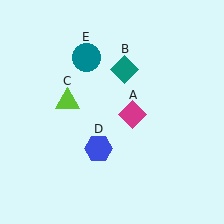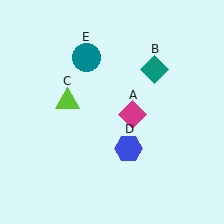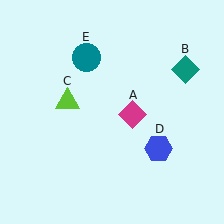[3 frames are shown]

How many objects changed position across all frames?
2 objects changed position: teal diamond (object B), blue hexagon (object D).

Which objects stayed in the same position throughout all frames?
Magenta diamond (object A) and lime triangle (object C) and teal circle (object E) remained stationary.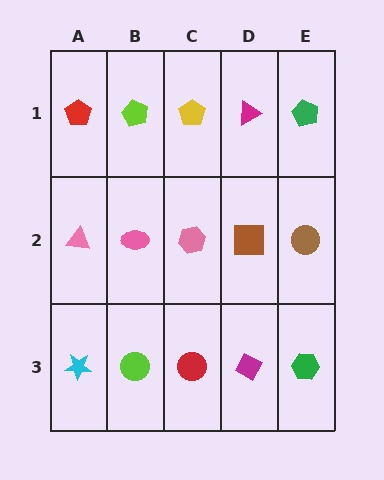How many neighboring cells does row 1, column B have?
3.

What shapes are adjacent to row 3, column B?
A pink ellipse (row 2, column B), a cyan star (row 3, column A), a red circle (row 3, column C).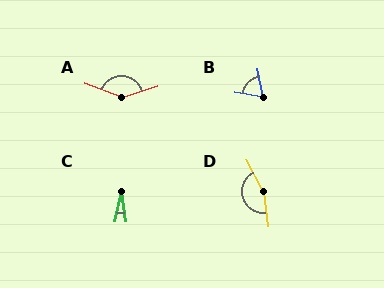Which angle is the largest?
D, at approximately 159 degrees.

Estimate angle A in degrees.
Approximately 141 degrees.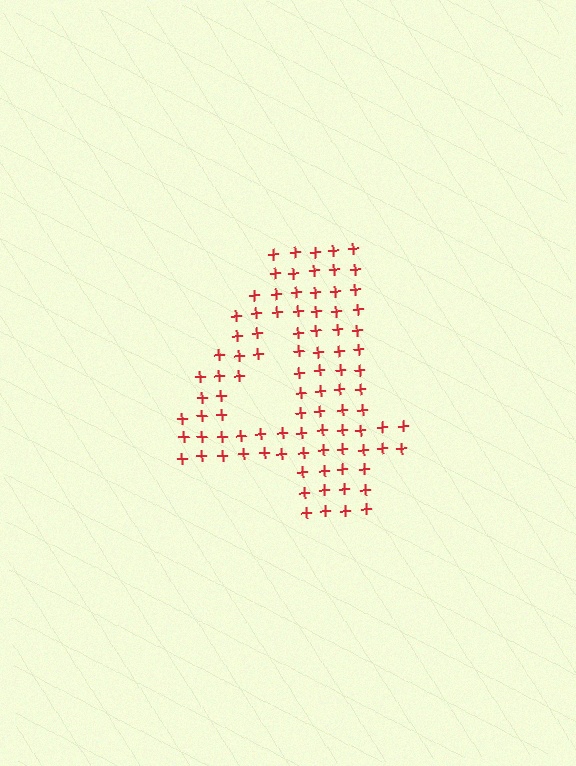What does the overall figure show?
The overall figure shows the digit 4.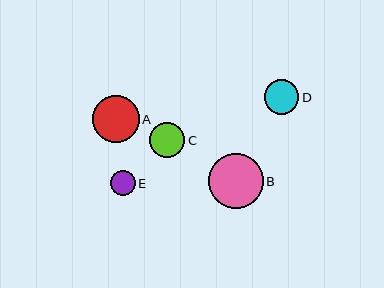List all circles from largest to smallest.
From largest to smallest: B, A, C, D, E.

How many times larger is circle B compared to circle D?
Circle B is approximately 1.6 times the size of circle D.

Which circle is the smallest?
Circle E is the smallest with a size of approximately 25 pixels.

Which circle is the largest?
Circle B is the largest with a size of approximately 55 pixels.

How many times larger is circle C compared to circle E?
Circle C is approximately 1.4 times the size of circle E.